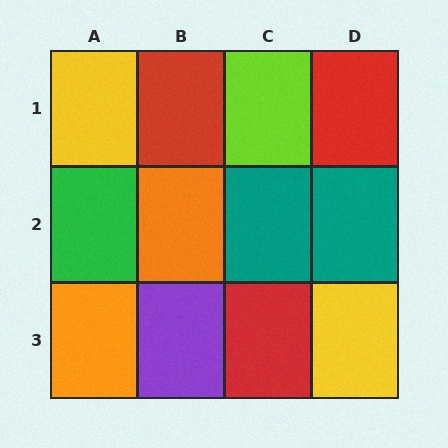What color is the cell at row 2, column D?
Teal.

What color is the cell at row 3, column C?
Red.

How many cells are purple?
1 cell is purple.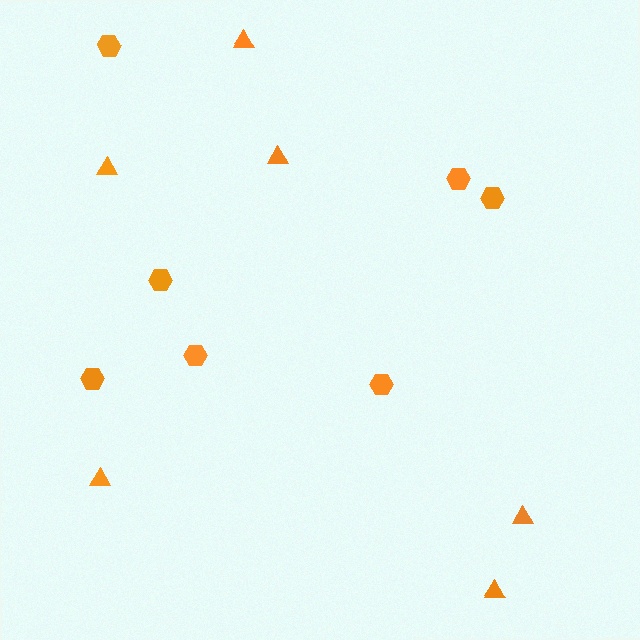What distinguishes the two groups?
There are 2 groups: one group of hexagons (7) and one group of triangles (6).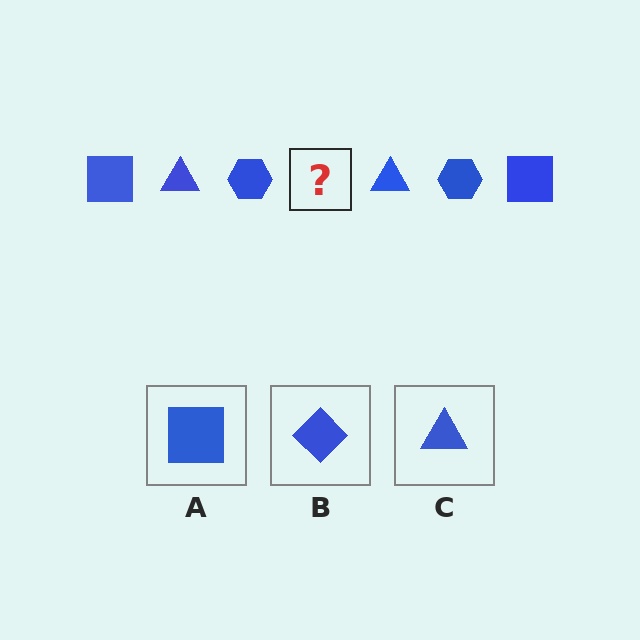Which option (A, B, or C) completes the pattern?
A.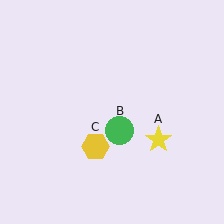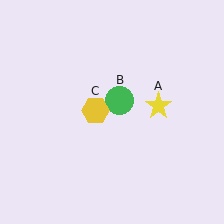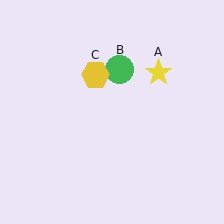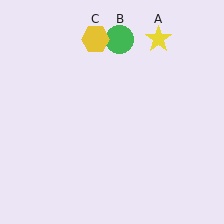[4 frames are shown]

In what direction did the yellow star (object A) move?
The yellow star (object A) moved up.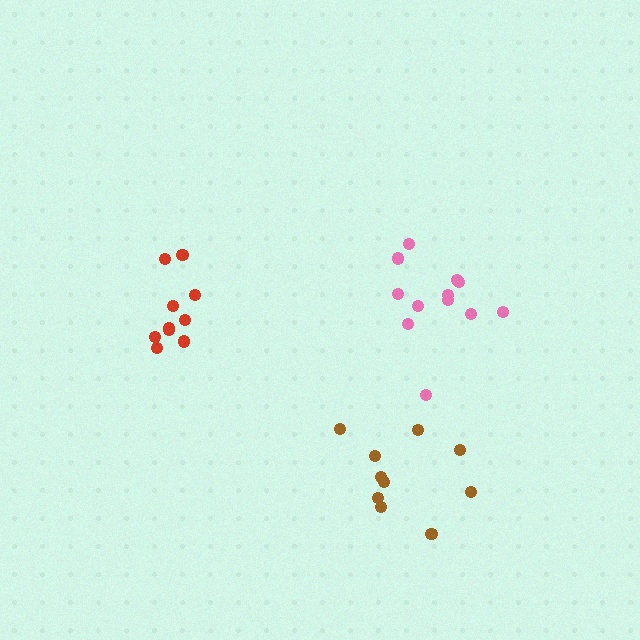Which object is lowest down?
The brown cluster is bottommost.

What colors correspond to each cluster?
The clusters are colored: pink, red, brown.